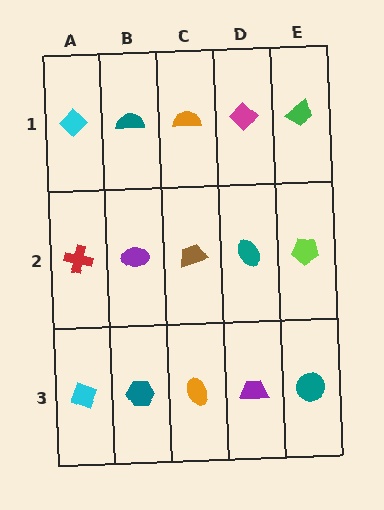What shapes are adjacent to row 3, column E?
A lime pentagon (row 2, column E), a purple trapezoid (row 3, column D).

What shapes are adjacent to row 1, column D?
A teal ellipse (row 2, column D), an orange semicircle (row 1, column C), a green trapezoid (row 1, column E).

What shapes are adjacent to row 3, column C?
A brown trapezoid (row 2, column C), a teal hexagon (row 3, column B), a purple trapezoid (row 3, column D).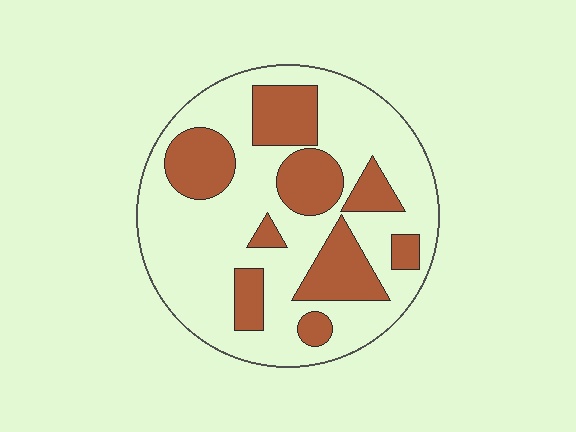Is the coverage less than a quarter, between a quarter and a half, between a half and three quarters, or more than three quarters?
Between a quarter and a half.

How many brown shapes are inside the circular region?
9.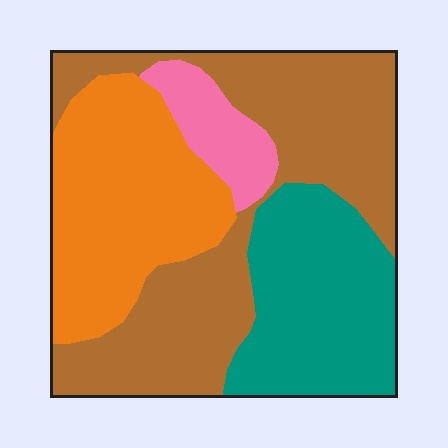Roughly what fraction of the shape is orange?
Orange takes up about one quarter (1/4) of the shape.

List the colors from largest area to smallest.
From largest to smallest: brown, orange, teal, pink.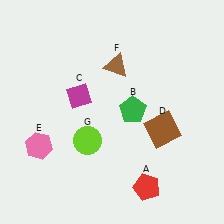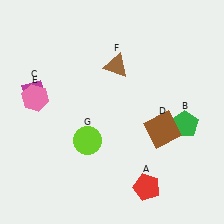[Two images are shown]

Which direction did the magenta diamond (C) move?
The magenta diamond (C) moved left.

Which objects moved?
The objects that moved are: the green pentagon (B), the magenta diamond (C), the pink hexagon (E).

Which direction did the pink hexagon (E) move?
The pink hexagon (E) moved up.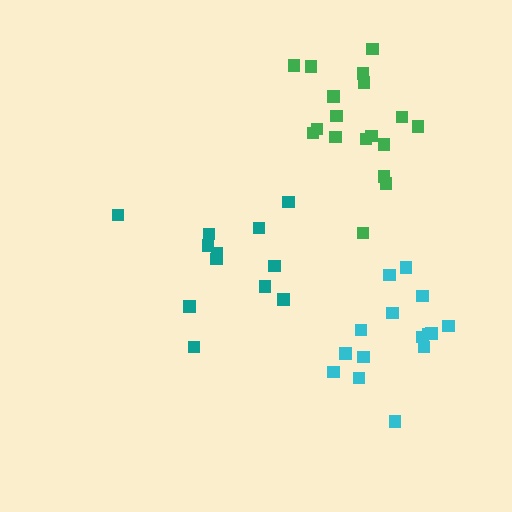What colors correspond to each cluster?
The clusters are colored: cyan, teal, green.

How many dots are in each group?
Group 1: 15 dots, Group 2: 12 dots, Group 3: 18 dots (45 total).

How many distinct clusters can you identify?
There are 3 distinct clusters.